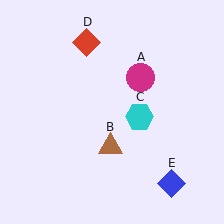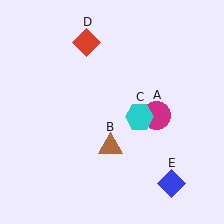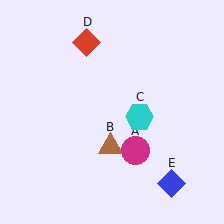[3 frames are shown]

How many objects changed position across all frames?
1 object changed position: magenta circle (object A).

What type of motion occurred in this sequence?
The magenta circle (object A) rotated clockwise around the center of the scene.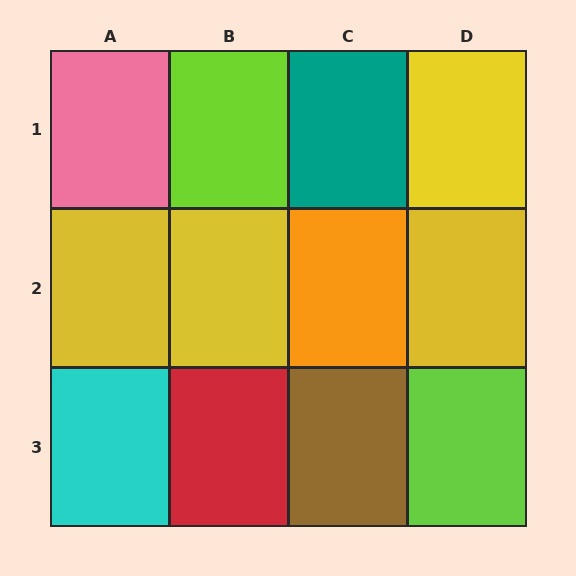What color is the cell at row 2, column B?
Yellow.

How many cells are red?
1 cell is red.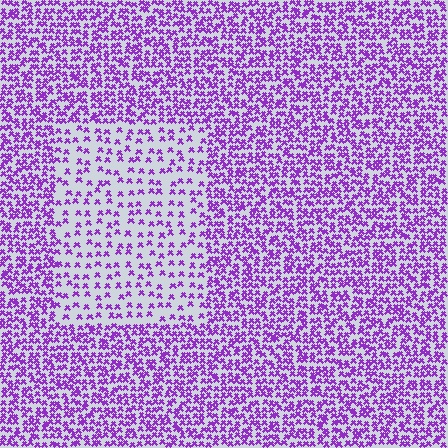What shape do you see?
I see a rectangle.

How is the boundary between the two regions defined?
The boundary is defined by a change in element density (approximately 2.3x ratio). All elements are the same color, size, and shape.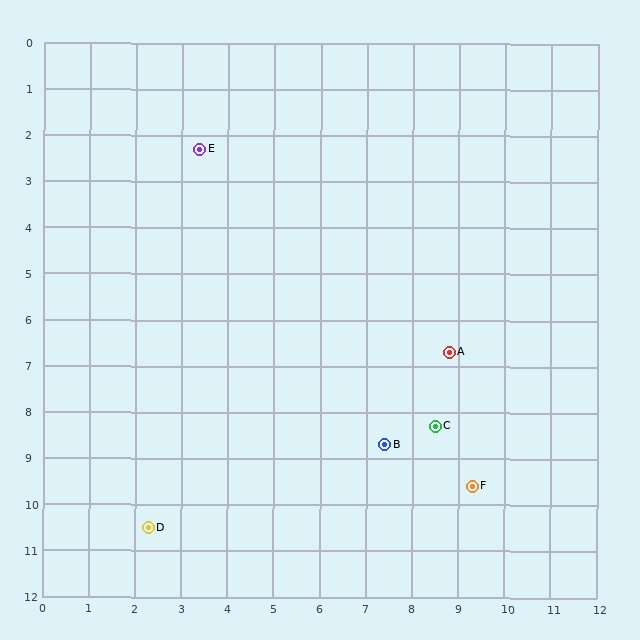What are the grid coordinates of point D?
Point D is at approximately (2.3, 10.5).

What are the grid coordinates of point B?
Point B is at approximately (7.4, 8.7).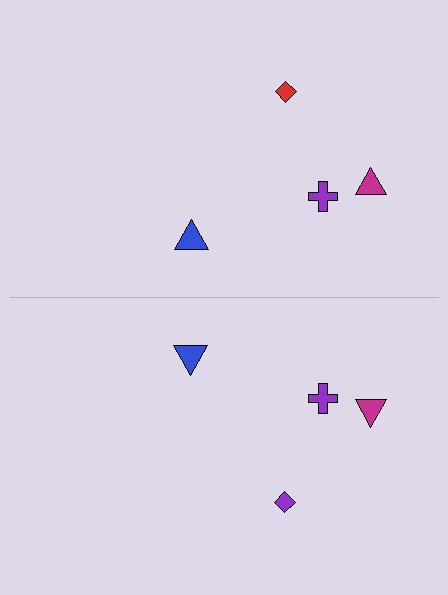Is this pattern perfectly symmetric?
No, the pattern is not perfectly symmetric. The purple diamond on the bottom side breaks the symmetry — its mirror counterpart is red.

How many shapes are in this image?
There are 8 shapes in this image.